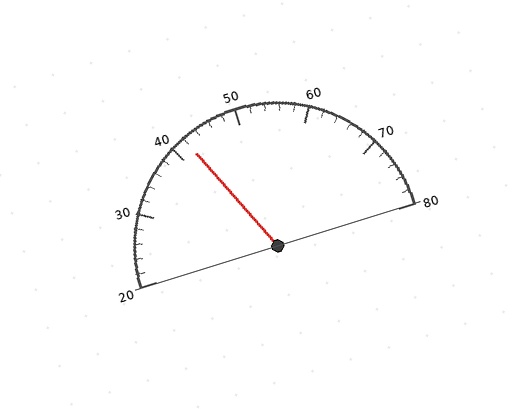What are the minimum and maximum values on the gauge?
The gauge ranges from 20 to 80.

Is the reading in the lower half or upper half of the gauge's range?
The reading is in the lower half of the range (20 to 80).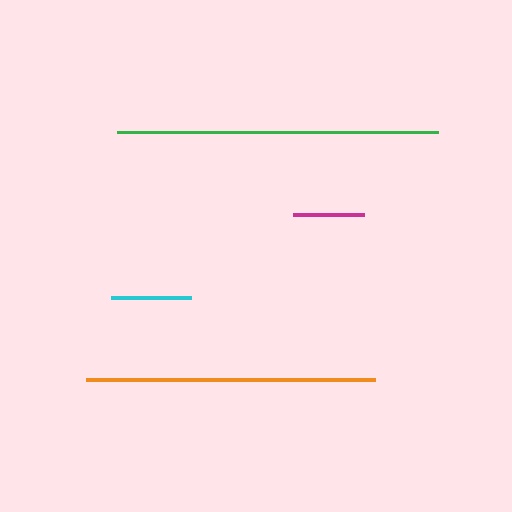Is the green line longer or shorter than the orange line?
The green line is longer than the orange line.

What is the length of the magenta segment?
The magenta segment is approximately 71 pixels long.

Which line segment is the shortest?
The magenta line is the shortest at approximately 71 pixels.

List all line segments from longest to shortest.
From longest to shortest: green, orange, cyan, magenta.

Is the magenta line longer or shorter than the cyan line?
The cyan line is longer than the magenta line.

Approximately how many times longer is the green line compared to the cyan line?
The green line is approximately 4.0 times the length of the cyan line.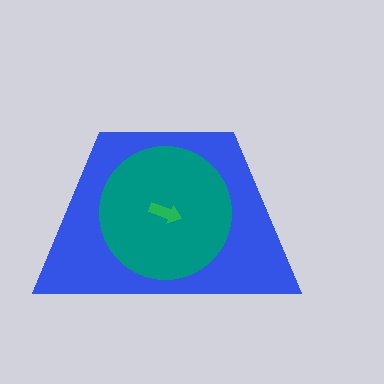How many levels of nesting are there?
3.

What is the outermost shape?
The blue trapezoid.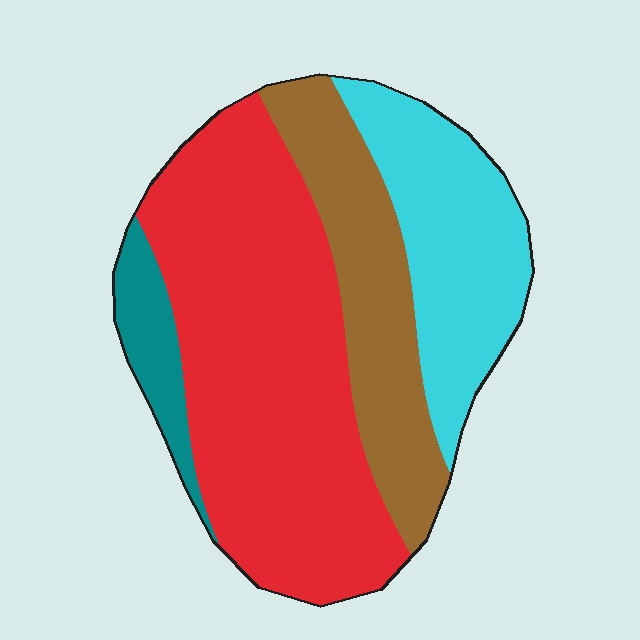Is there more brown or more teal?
Brown.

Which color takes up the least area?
Teal, at roughly 5%.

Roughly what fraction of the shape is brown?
Brown covers around 20% of the shape.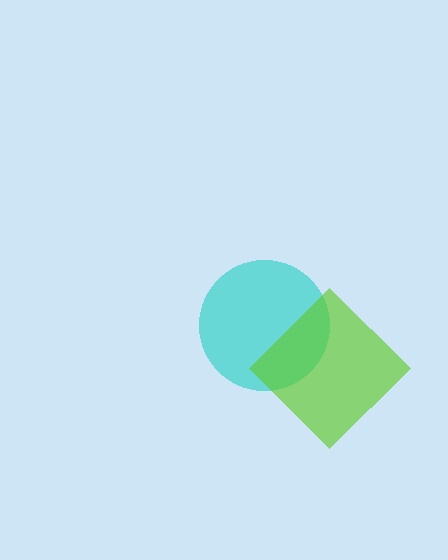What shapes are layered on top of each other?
The layered shapes are: a cyan circle, a lime diamond.